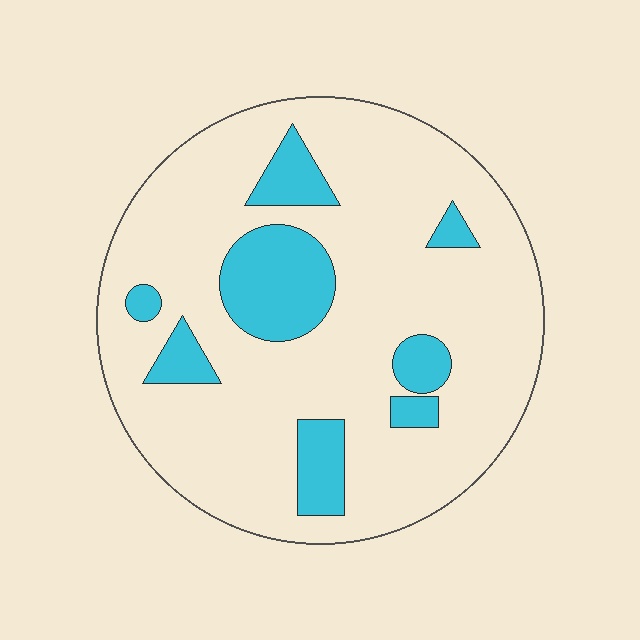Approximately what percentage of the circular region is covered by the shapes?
Approximately 20%.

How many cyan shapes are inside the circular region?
8.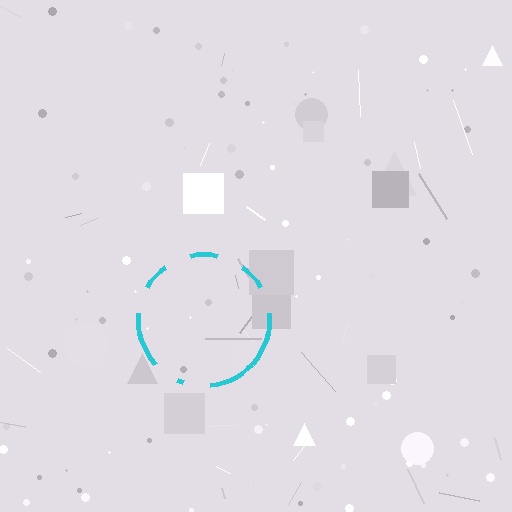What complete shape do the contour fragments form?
The contour fragments form a circle.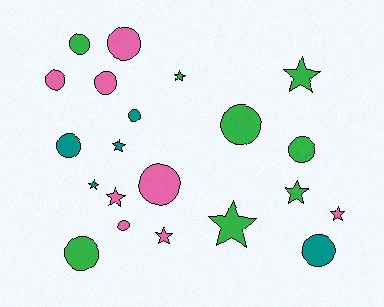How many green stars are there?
There are 4 green stars.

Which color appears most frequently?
Pink, with 8 objects.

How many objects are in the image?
There are 21 objects.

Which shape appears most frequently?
Circle, with 12 objects.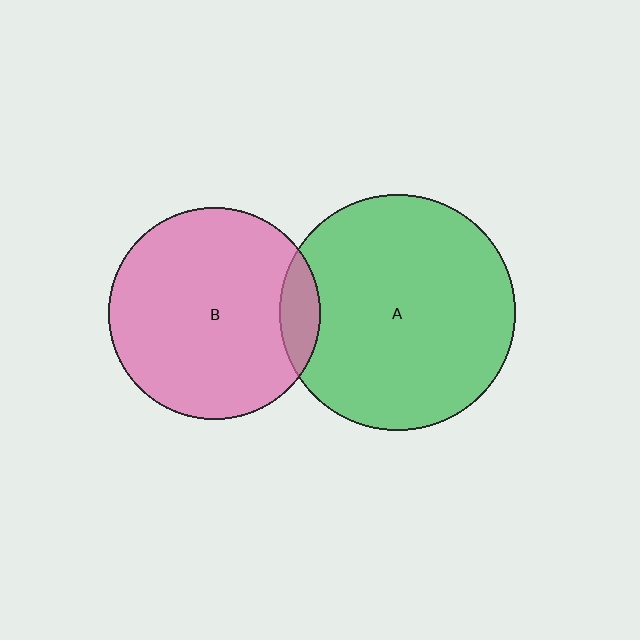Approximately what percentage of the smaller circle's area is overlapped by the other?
Approximately 10%.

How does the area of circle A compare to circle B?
Approximately 1.2 times.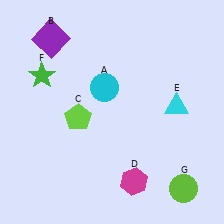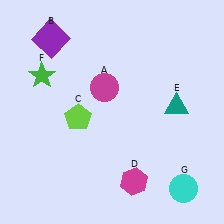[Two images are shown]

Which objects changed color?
A changed from cyan to magenta. E changed from cyan to teal. G changed from lime to cyan.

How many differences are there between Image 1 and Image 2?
There are 3 differences between the two images.